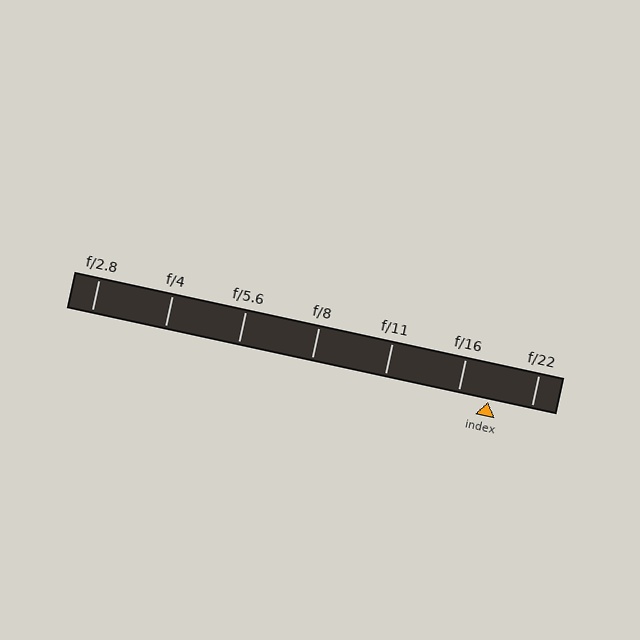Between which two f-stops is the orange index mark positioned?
The index mark is between f/16 and f/22.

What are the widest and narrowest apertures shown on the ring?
The widest aperture shown is f/2.8 and the narrowest is f/22.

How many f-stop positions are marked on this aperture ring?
There are 7 f-stop positions marked.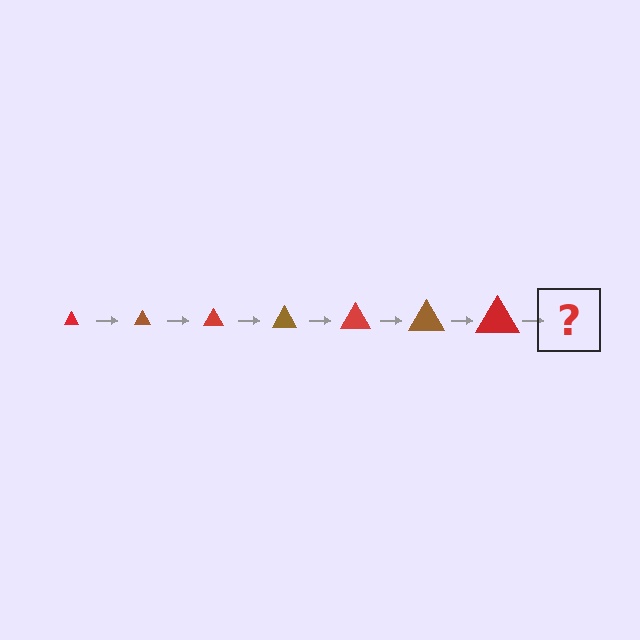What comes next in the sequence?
The next element should be a brown triangle, larger than the previous one.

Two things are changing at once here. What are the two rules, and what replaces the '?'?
The two rules are that the triangle grows larger each step and the color cycles through red and brown. The '?' should be a brown triangle, larger than the previous one.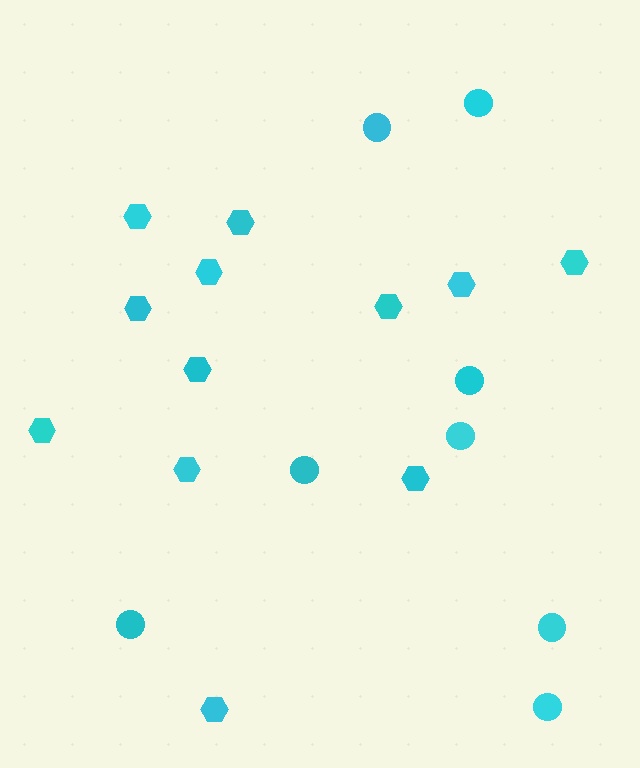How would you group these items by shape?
There are 2 groups: one group of hexagons (12) and one group of circles (8).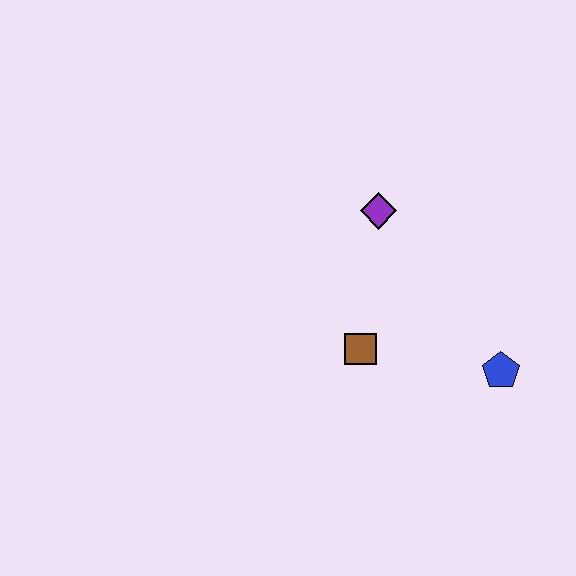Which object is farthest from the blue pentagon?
The purple diamond is farthest from the blue pentagon.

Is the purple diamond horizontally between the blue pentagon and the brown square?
Yes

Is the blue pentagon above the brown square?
No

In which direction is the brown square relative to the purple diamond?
The brown square is below the purple diamond.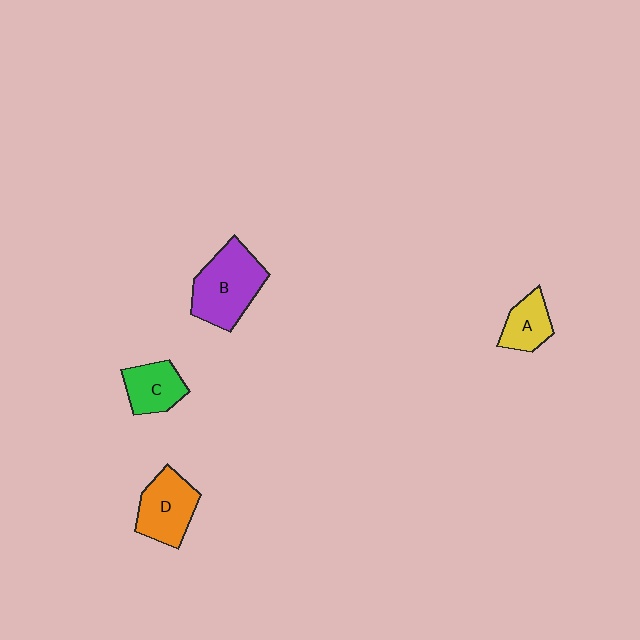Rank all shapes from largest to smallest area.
From largest to smallest: B (purple), D (orange), C (green), A (yellow).